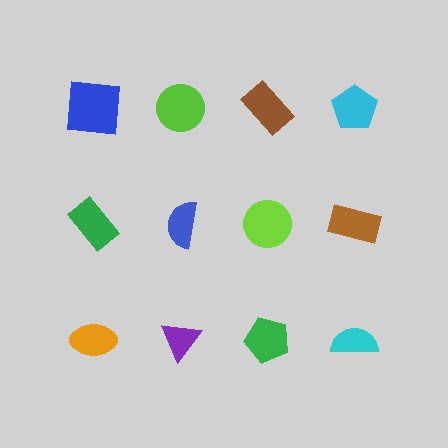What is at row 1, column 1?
A blue square.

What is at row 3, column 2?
A purple triangle.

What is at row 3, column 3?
A green pentagon.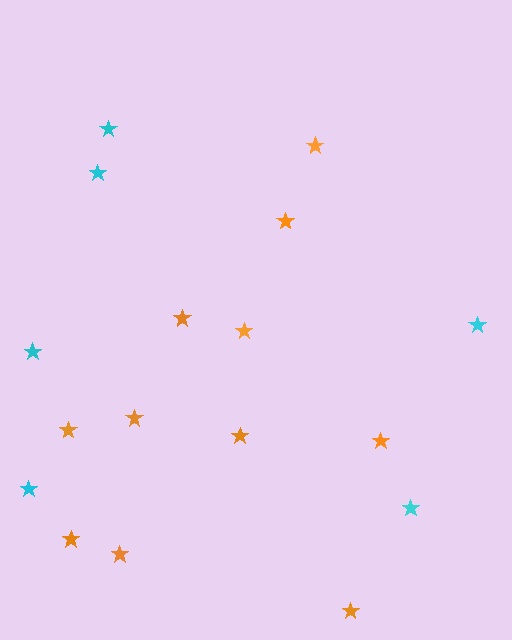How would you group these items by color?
There are 2 groups: one group of cyan stars (6) and one group of orange stars (11).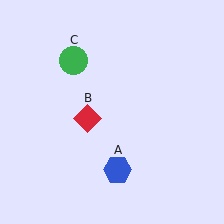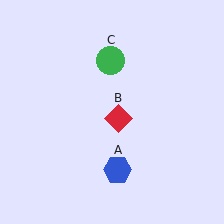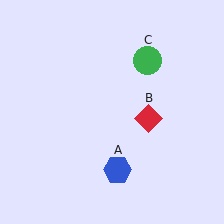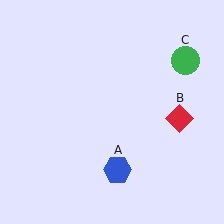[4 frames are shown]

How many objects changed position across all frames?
2 objects changed position: red diamond (object B), green circle (object C).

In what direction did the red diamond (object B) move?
The red diamond (object B) moved right.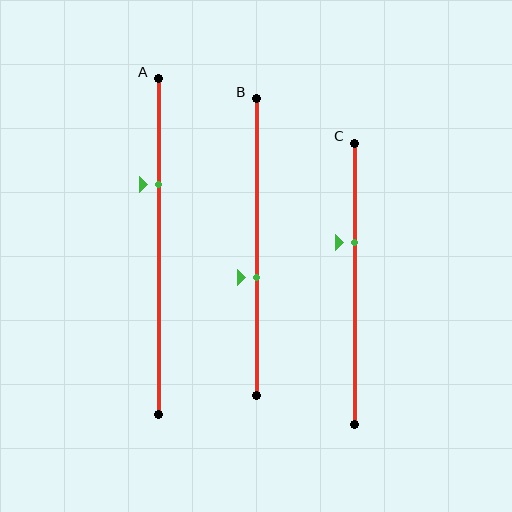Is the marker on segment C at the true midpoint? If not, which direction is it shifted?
No, the marker on segment C is shifted upward by about 15% of the segment length.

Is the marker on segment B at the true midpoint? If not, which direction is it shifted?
No, the marker on segment B is shifted downward by about 10% of the segment length.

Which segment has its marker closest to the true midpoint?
Segment B has its marker closest to the true midpoint.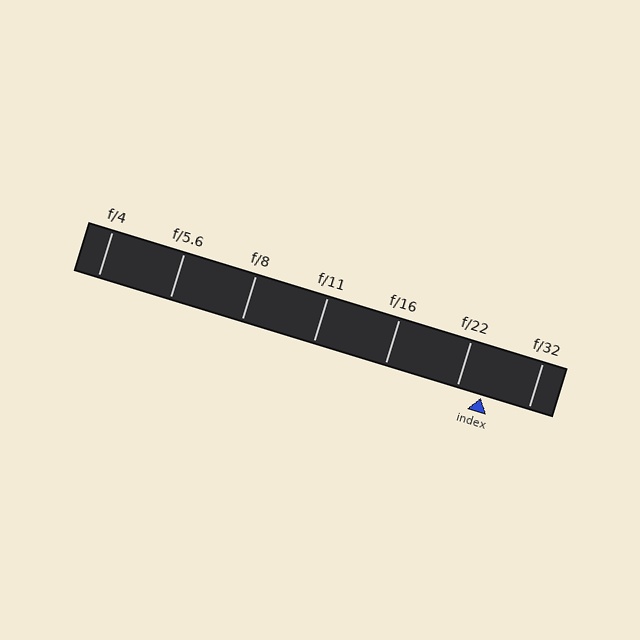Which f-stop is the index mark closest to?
The index mark is closest to f/22.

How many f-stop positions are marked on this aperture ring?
There are 7 f-stop positions marked.